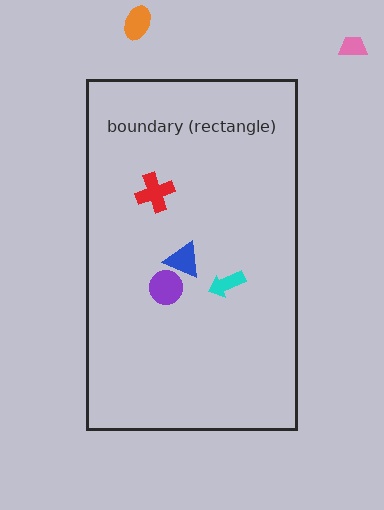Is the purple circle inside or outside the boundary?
Inside.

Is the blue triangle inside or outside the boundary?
Inside.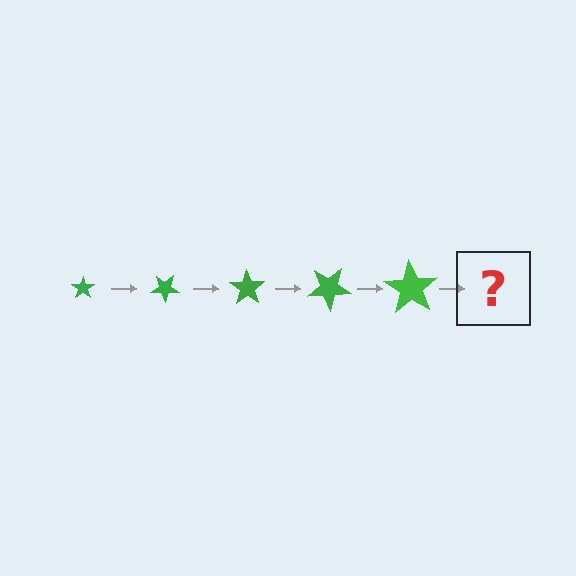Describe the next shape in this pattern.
It should be a star, larger than the previous one and rotated 175 degrees from the start.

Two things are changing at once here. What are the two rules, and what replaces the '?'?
The two rules are that the star grows larger each step and it rotates 35 degrees each step. The '?' should be a star, larger than the previous one and rotated 175 degrees from the start.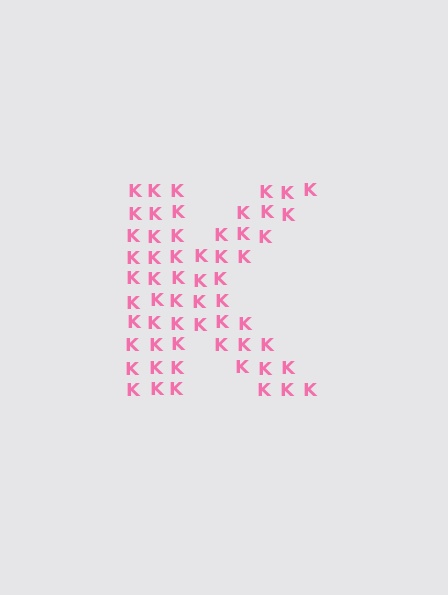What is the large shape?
The large shape is the letter K.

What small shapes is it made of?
It is made of small letter K's.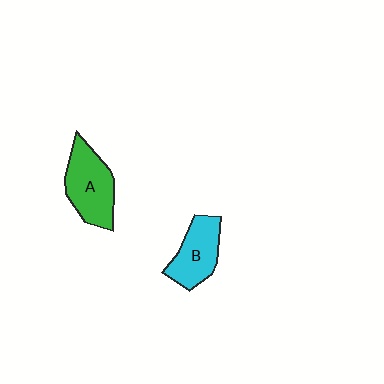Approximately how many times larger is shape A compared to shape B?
Approximately 1.2 times.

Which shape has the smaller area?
Shape B (cyan).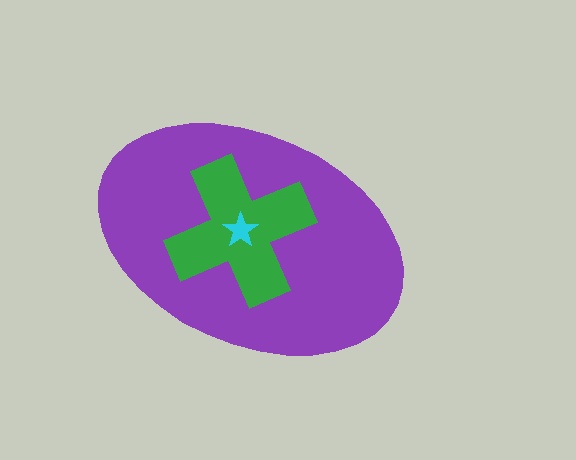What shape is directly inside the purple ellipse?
The green cross.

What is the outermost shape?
The purple ellipse.